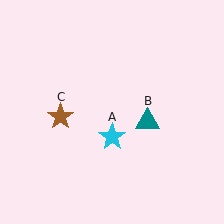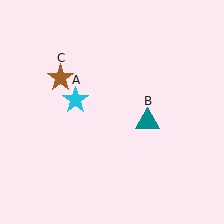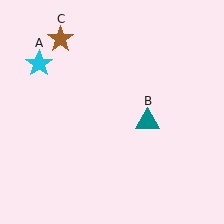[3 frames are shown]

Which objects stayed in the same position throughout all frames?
Teal triangle (object B) remained stationary.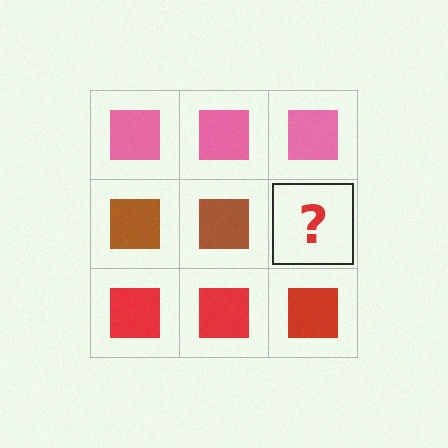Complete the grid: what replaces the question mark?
The question mark should be replaced with a brown square.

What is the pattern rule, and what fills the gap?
The rule is that each row has a consistent color. The gap should be filled with a brown square.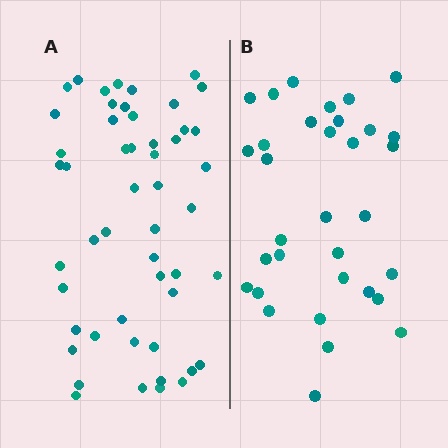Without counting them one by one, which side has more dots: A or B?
Region A (the left region) has more dots.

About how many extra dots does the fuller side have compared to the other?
Region A has approximately 20 more dots than region B.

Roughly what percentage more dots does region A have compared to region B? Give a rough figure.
About 55% more.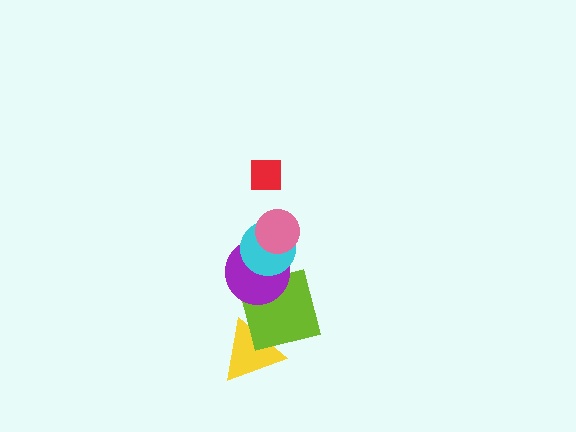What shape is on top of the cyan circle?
The pink circle is on top of the cyan circle.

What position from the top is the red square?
The red square is 1st from the top.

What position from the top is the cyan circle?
The cyan circle is 3rd from the top.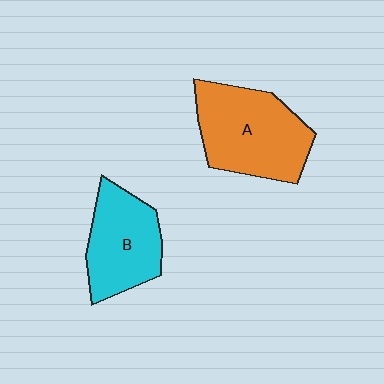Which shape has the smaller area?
Shape B (cyan).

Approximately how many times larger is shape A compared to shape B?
Approximately 1.3 times.